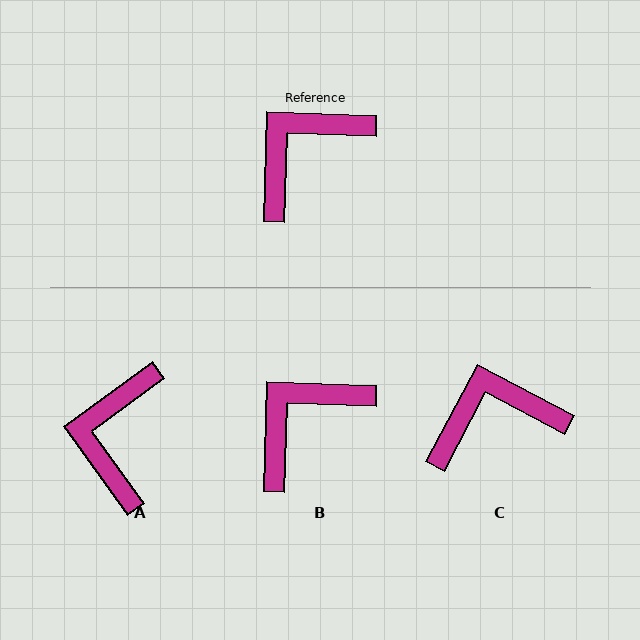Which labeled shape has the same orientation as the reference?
B.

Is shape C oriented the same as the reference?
No, it is off by about 26 degrees.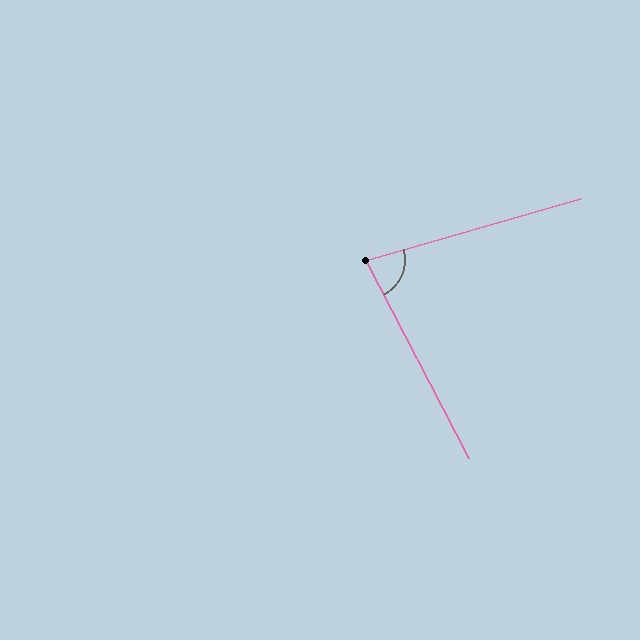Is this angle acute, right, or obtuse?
It is acute.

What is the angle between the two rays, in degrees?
Approximately 79 degrees.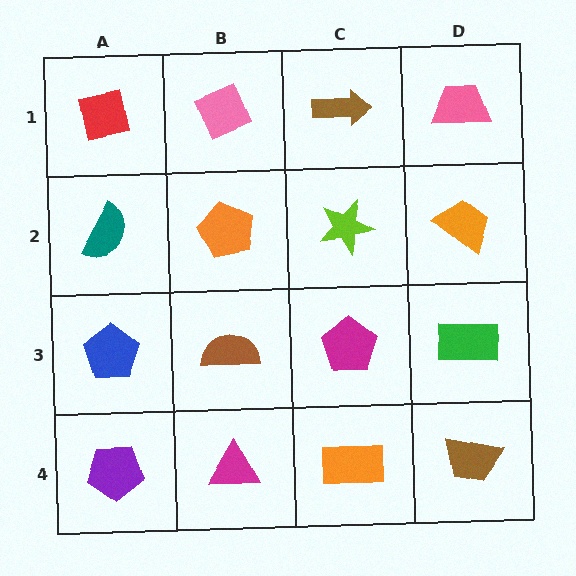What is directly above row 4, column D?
A green rectangle.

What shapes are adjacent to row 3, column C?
A lime star (row 2, column C), an orange rectangle (row 4, column C), a brown semicircle (row 3, column B), a green rectangle (row 3, column D).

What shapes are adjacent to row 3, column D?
An orange trapezoid (row 2, column D), a brown trapezoid (row 4, column D), a magenta pentagon (row 3, column C).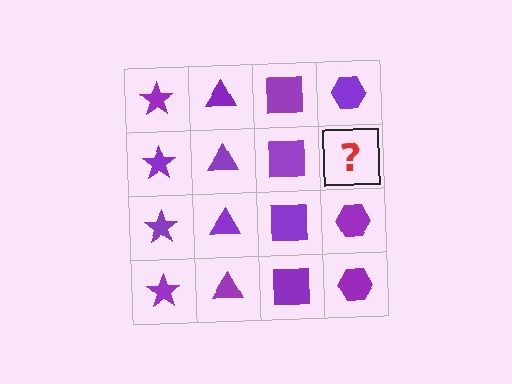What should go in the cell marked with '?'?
The missing cell should contain a purple hexagon.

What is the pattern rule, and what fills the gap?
The rule is that each column has a consistent shape. The gap should be filled with a purple hexagon.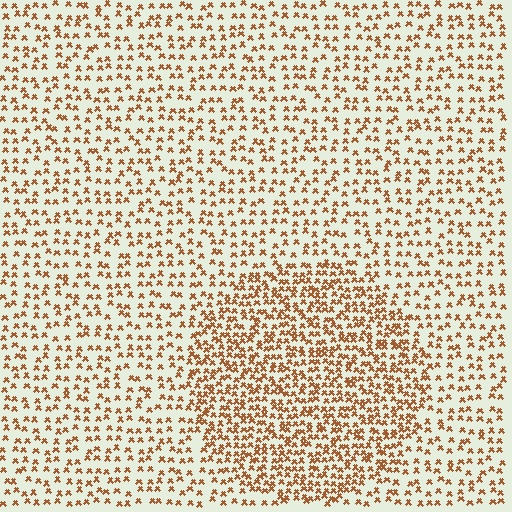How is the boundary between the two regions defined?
The boundary is defined by a change in element density (approximately 1.9x ratio). All elements are the same color, size, and shape.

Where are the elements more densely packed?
The elements are more densely packed inside the circle boundary.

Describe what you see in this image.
The image contains small brown elements arranged at two different densities. A circle-shaped region is visible where the elements are more densely packed than the surrounding area.